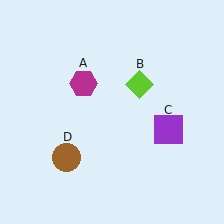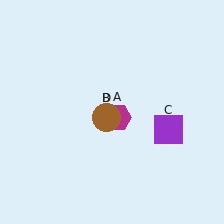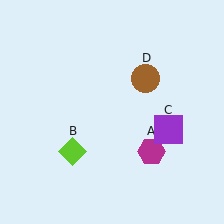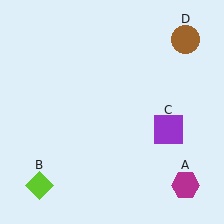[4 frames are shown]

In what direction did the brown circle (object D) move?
The brown circle (object D) moved up and to the right.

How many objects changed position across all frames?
3 objects changed position: magenta hexagon (object A), lime diamond (object B), brown circle (object D).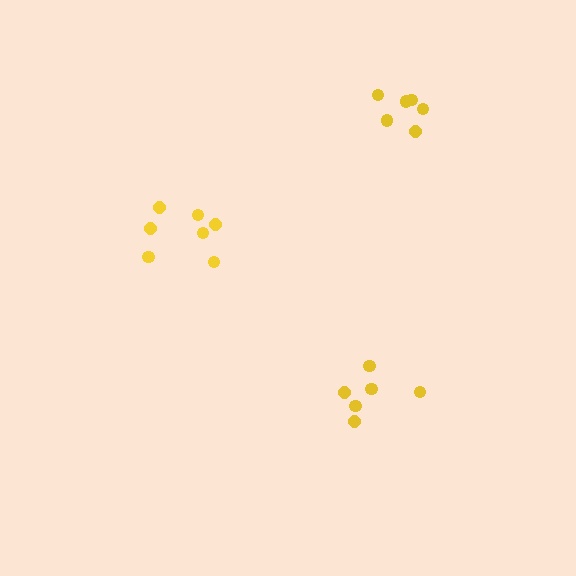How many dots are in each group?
Group 1: 7 dots, Group 2: 6 dots, Group 3: 6 dots (19 total).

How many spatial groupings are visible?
There are 3 spatial groupings.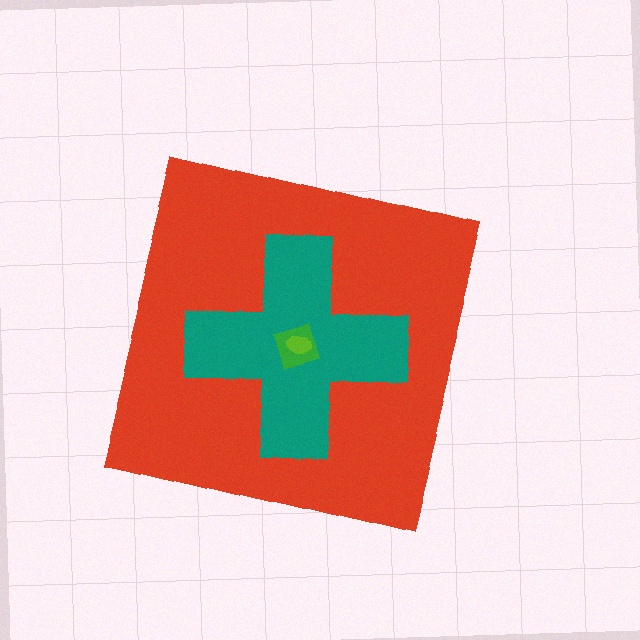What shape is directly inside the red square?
The teal cross.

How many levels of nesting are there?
4.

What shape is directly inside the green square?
The lime ellipse.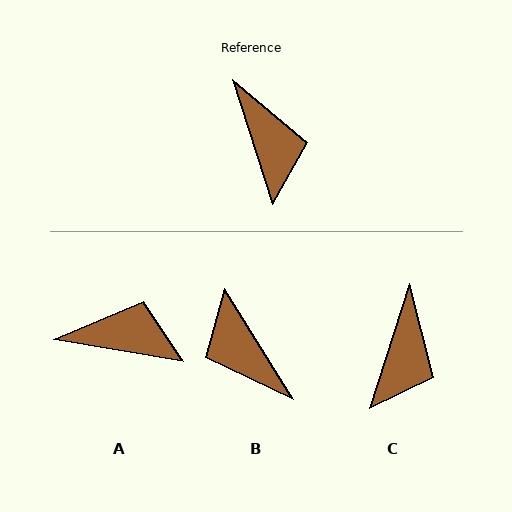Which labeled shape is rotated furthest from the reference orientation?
B, about 166 degrees away.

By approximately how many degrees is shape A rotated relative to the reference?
Approximately 63 degrees counter-clockwise.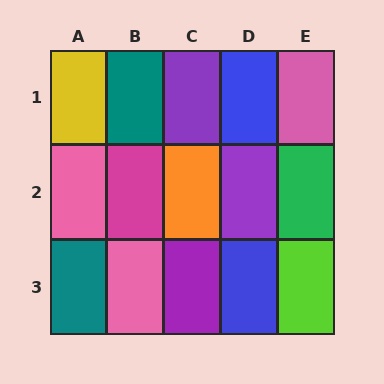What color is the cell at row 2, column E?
Green.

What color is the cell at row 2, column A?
Pink.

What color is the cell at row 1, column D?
Blue.